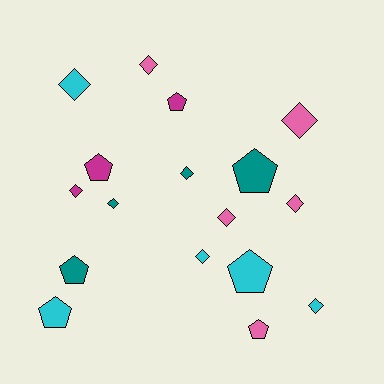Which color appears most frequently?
Cyan, with 5 objects.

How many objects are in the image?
There are 17 objects.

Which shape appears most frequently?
Diamond, with 10 objects.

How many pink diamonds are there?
There are 4 pink diamonds.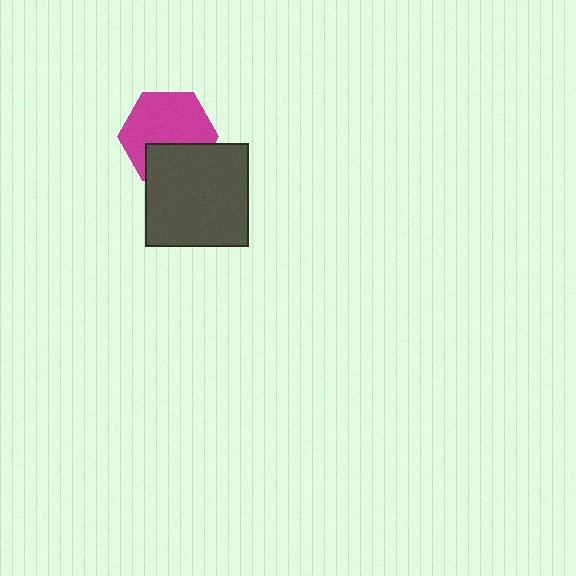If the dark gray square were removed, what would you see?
You would see the complete magenta hexagon.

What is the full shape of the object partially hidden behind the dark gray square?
The partially hidden object is a magenta hexagon.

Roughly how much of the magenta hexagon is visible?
Most of it is visible (roughly 68%).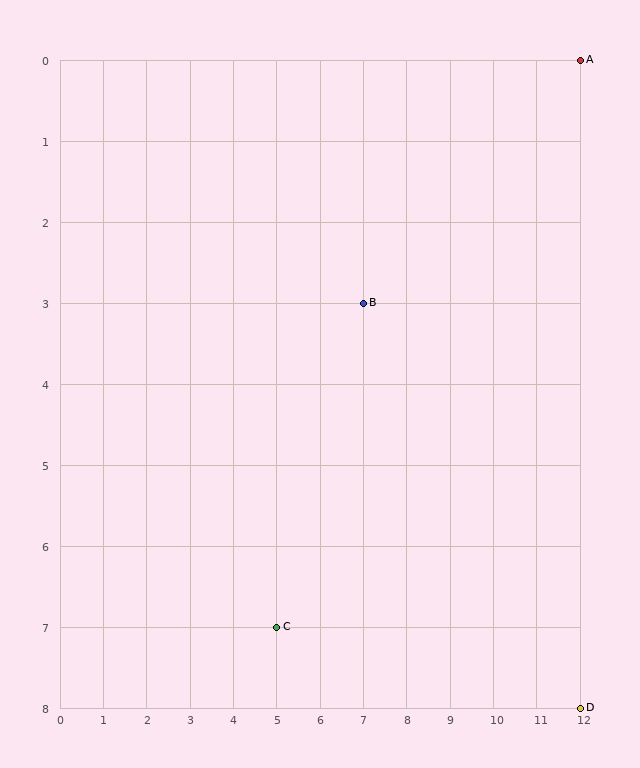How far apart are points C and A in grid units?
Points C and A are 7 columns and 7 rows apart (about 9.9 grid units diagonally).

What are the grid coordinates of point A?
Point A is at grid coordinates (12, 0).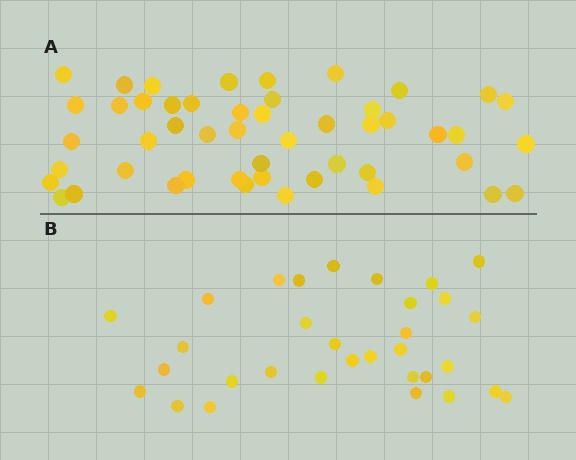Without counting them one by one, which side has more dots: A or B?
Region A (the top region) has more dots.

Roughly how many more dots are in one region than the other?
Region A has approximately 15 more dots than region B.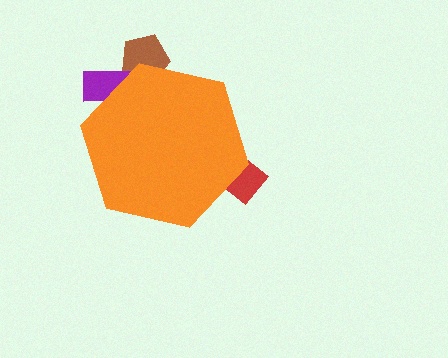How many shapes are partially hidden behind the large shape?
3 shapes are partially hidden.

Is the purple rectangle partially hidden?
Yes, the purple rectangle is partially hidden behind the orange hexagon.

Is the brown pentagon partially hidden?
Yes, the brown pentagon is partially hidden behind the orange hexagon.